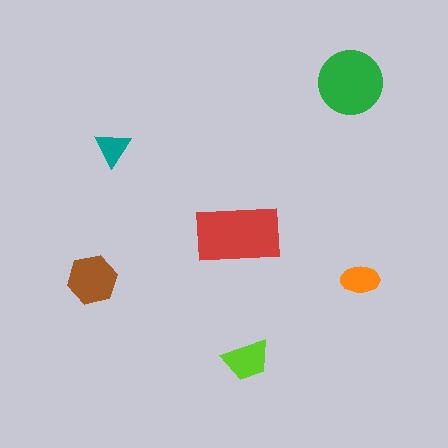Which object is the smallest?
The teal triangle.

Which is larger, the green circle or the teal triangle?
The green circle.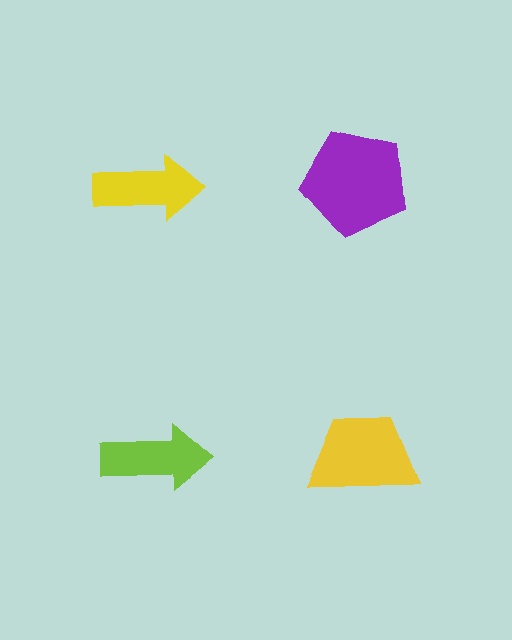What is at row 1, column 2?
A purple pentagon.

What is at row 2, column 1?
A lime arrow.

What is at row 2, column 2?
A yellow trapezoid.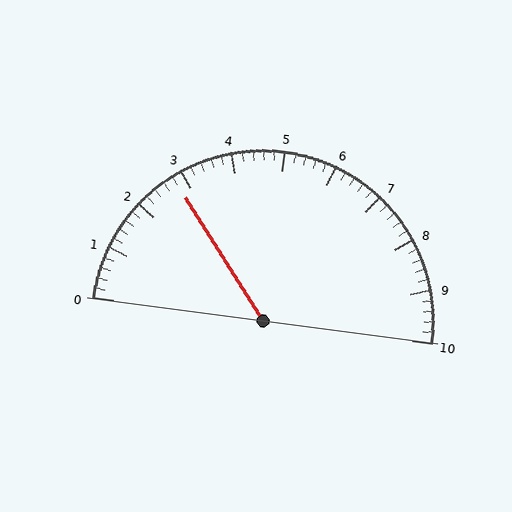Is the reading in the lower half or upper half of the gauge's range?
The reading is in the lower half of the range (0 to 10).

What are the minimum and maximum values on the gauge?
The gauge ranges from 0 to 10.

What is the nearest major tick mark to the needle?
The nearest major tick mark is 3.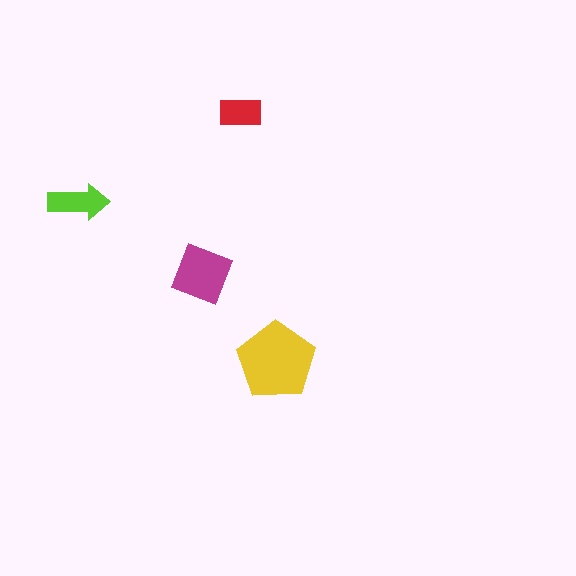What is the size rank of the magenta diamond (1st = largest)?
2nd.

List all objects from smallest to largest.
The red rectangle, the lime arrow, the magenta diamond, the yellow pentagon.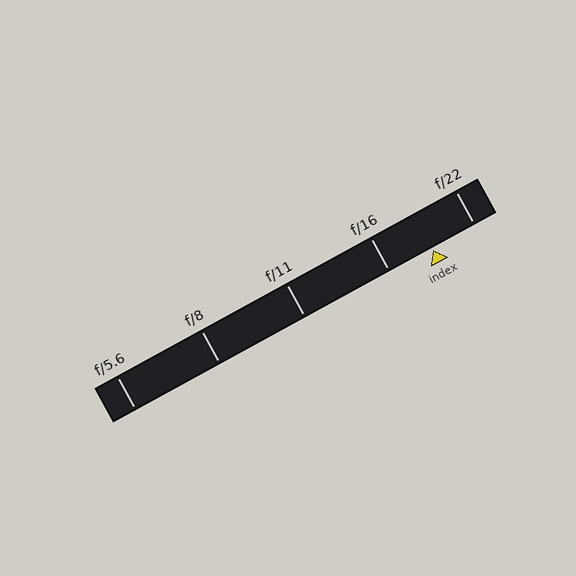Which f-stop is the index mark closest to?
The index mark is closest to f/22.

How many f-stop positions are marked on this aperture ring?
There are 5 f-stop positions marked.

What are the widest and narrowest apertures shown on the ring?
The widest aperture shown is f/5.6 and the narrowest is f/22.